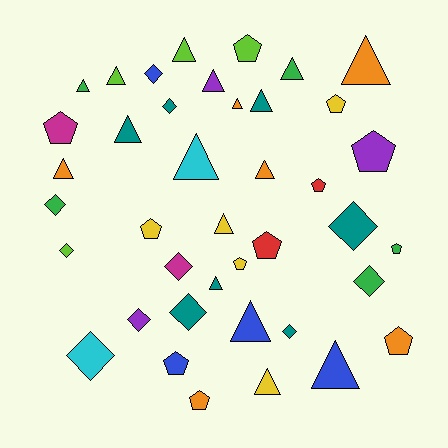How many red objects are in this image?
There are 2 red objects.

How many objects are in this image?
There are 40 objects.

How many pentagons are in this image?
There are 12 pentagons.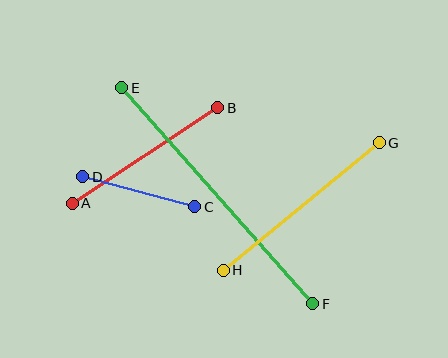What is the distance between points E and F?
The distance is approximately 288 pixels.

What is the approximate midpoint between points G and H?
The midpoint is at approximately (301, 207) pixels.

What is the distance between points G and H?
The distance is approximately 202 pixels.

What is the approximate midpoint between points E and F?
The midpoint is at approximately (217, 196) pixels.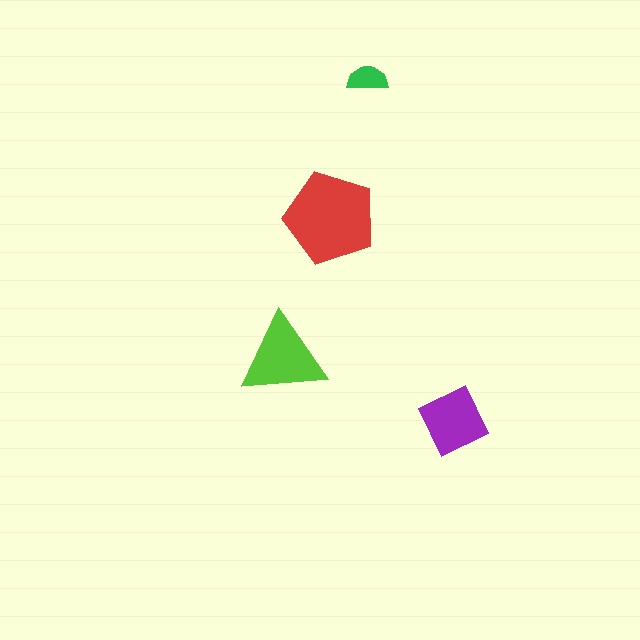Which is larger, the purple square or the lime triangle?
The lime triangle.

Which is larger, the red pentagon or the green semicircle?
The red pentagon.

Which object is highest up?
The green semicircle is topmost.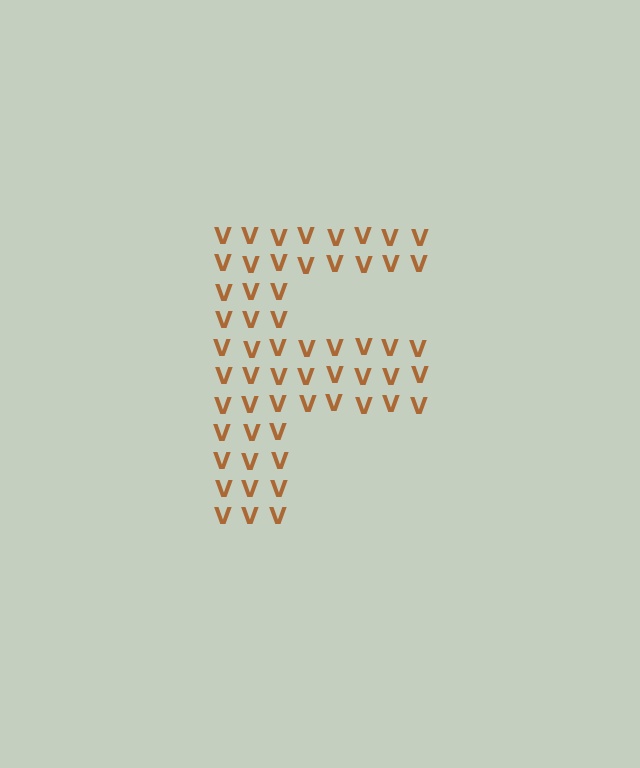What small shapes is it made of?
It is made of small letter V's.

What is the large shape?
The large shape is the letter F.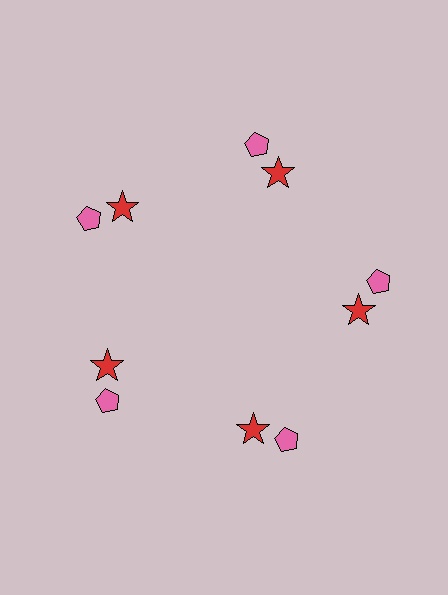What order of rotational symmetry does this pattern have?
This pattern has 5-fold rotational symmetry.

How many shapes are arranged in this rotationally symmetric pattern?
There are 10 shapes, arranged in 5 groups of 2.